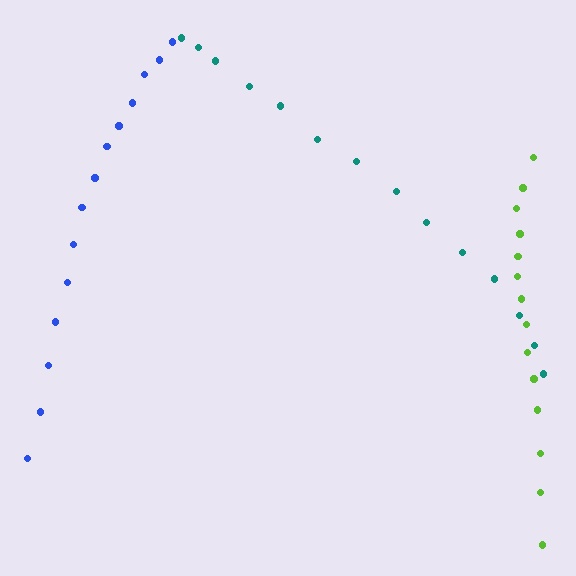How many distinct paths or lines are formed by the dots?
There are 3 distinct paths.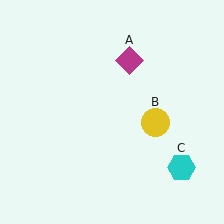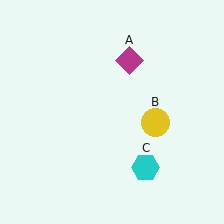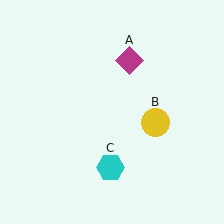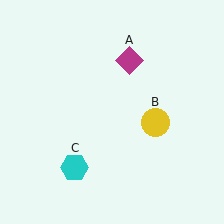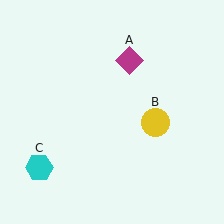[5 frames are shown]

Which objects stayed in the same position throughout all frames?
Magenta diamond (object A) and yellow circle (object B) remained stationary.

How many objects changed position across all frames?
1 object changed position: cyan hexagon (object C).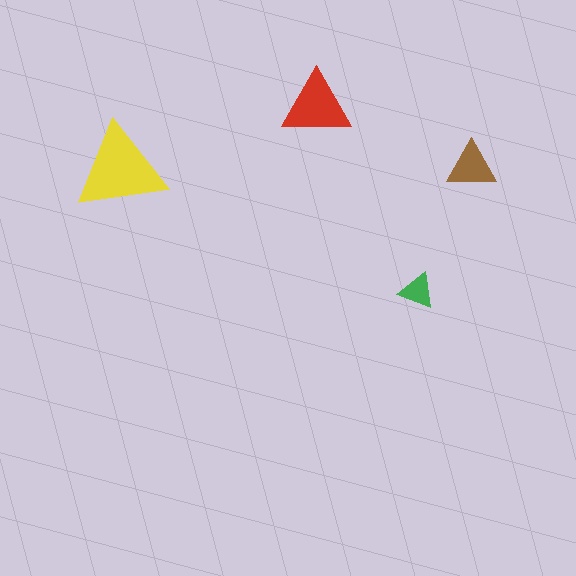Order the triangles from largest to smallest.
the yellow one, the red one, the brown one, the green one.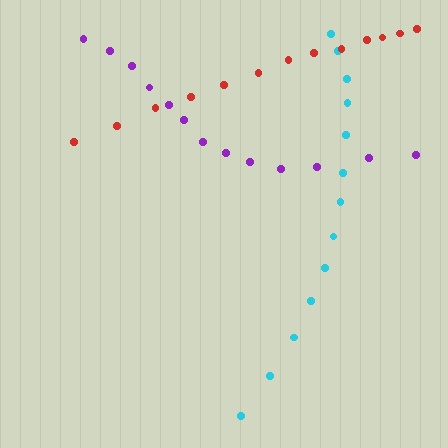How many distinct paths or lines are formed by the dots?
There are 3 distinct paths.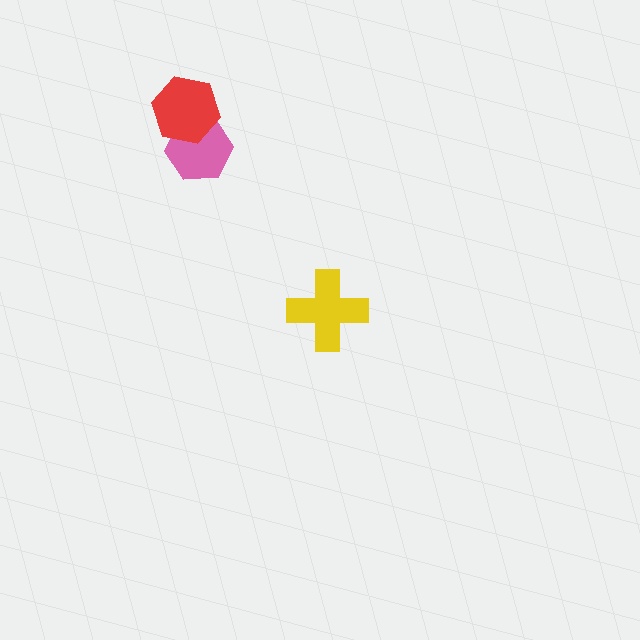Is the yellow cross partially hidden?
No, no other shape covers it.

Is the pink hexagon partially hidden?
Yes, it is partially covered by another shape.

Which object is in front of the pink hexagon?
The red hexagon is in front of the pink hexagon.